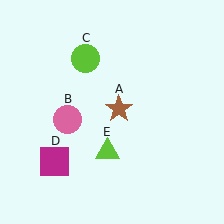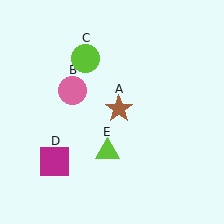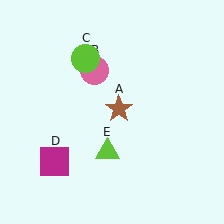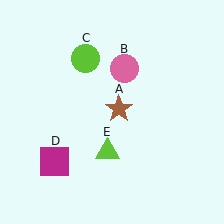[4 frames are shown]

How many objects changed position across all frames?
1 object changed position: pink circle (object B).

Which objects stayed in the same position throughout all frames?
Brown star (object A) and lime circle (object C) and magenta square (object D) and lime triangle (object E) remained stationary.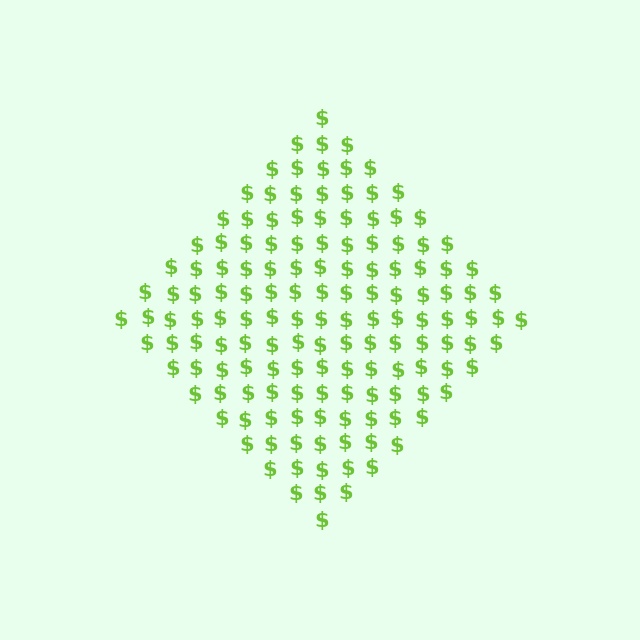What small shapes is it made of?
It is made of small dollar signs.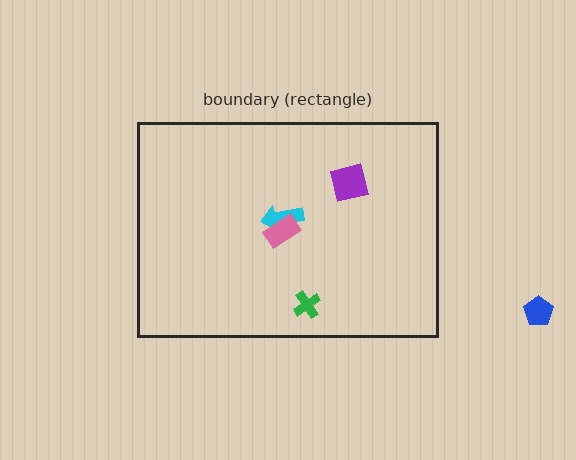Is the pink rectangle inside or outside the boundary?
Inside.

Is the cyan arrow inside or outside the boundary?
Inside.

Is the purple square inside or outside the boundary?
Inside.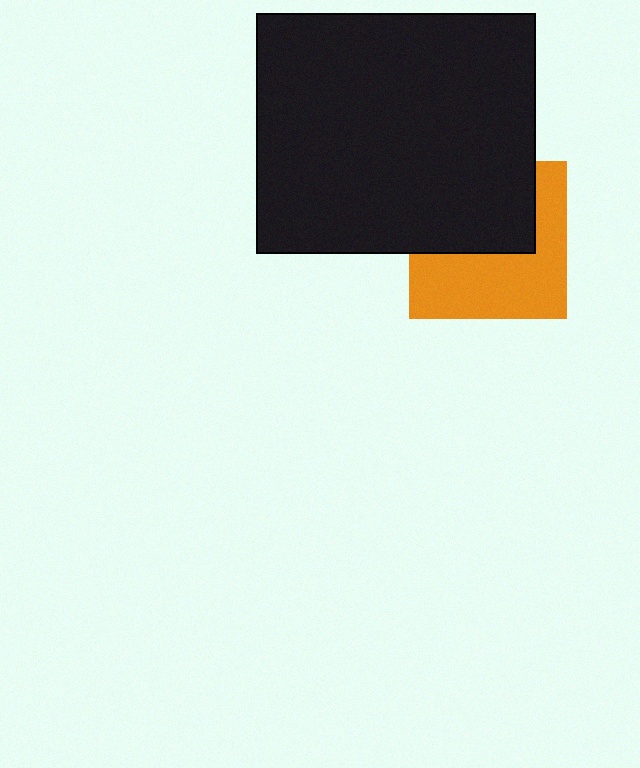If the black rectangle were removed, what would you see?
You would see the complete orange square.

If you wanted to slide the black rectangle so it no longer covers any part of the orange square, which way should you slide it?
Slide it up — that is the most direct way to separate the two shapes.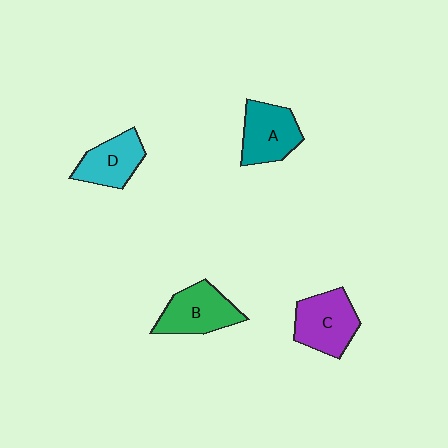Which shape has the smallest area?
Shape D (cyan).